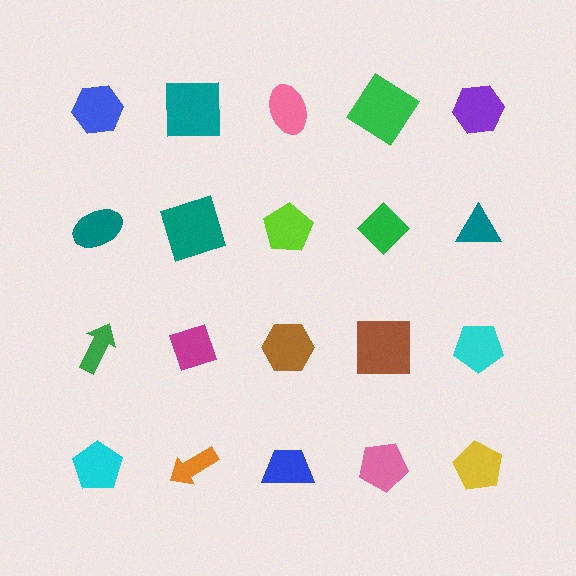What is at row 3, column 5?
A cyan pentagon.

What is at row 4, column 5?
A yellow pentagon.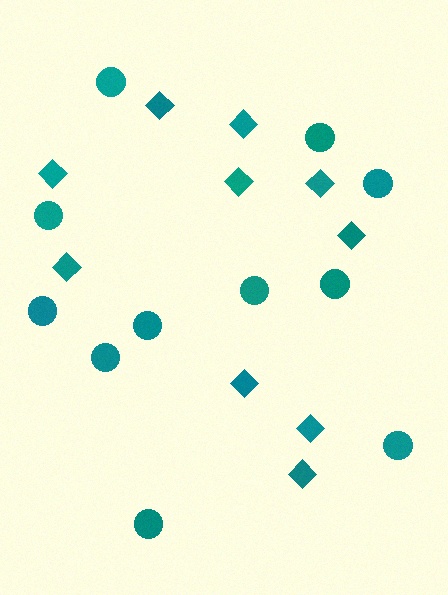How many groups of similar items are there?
There are 2 groups: one group of circles (11) and one group of diamonds (10).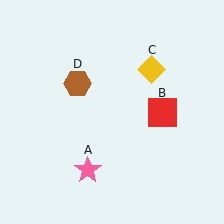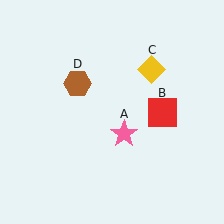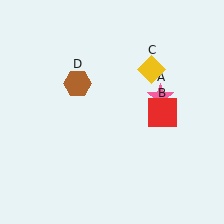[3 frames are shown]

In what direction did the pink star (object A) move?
The pink star (object A) moved up and to the right.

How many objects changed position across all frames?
1 object changed position: pink star (object A).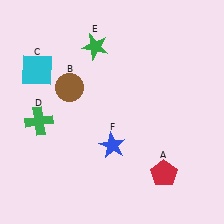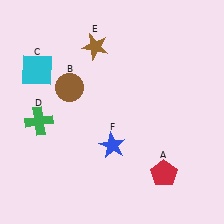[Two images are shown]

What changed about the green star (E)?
In Image 1, E is green. In Image 2, it changed to brown.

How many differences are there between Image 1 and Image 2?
There is 1 difference between the two images.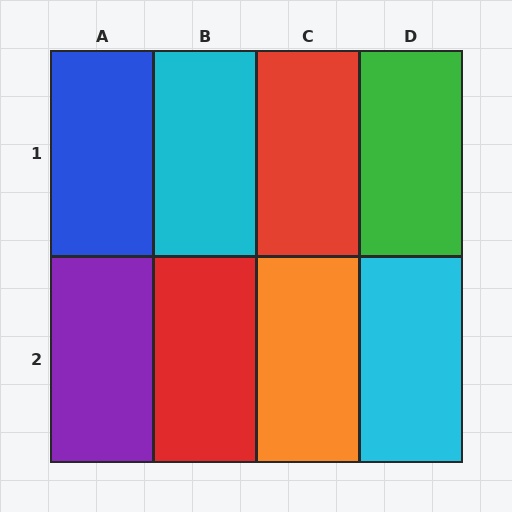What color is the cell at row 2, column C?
Orange.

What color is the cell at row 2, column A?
Purple.